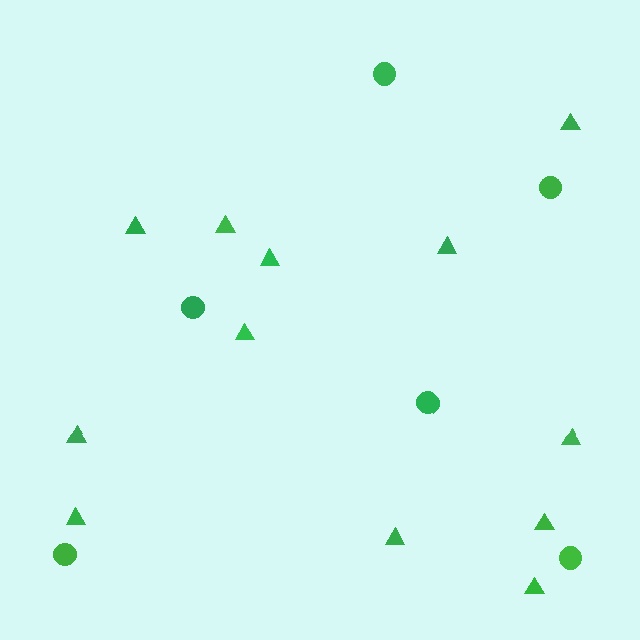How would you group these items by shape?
There are 2 groups: one group of triangles (12) and one group of circles (6).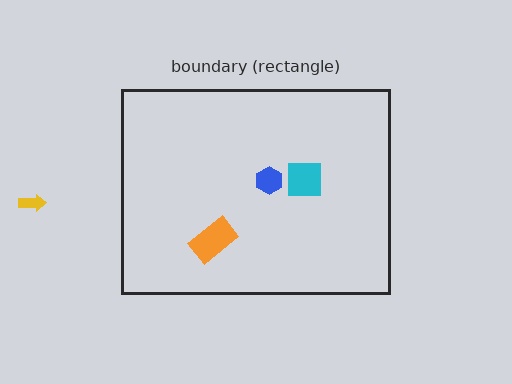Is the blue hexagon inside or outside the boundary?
Inside.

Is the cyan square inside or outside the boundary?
Inside.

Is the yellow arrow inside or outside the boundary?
Outside.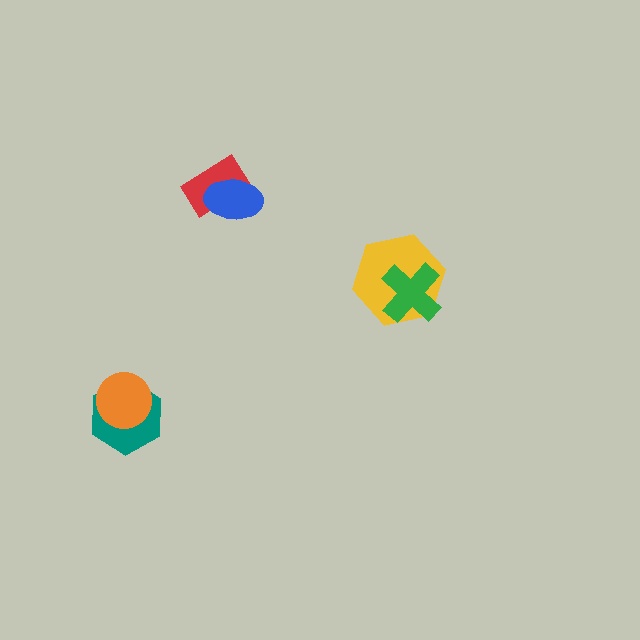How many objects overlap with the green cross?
1 object overlaps with the green cross.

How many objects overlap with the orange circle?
1 object overlaps with the orange circle.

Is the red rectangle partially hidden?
Yes, it is partially covered by another shape.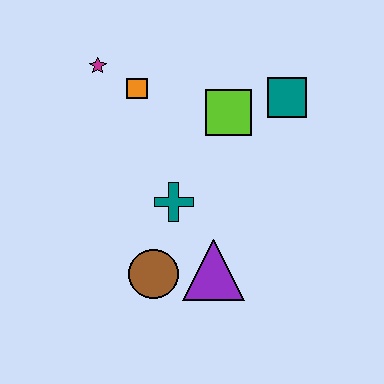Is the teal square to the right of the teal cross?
Yes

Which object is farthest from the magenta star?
The purple triangle is farthest from the magenta star.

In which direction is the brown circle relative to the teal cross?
The brown circle is below the teal cross.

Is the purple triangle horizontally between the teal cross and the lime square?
Yes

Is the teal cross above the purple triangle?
Yes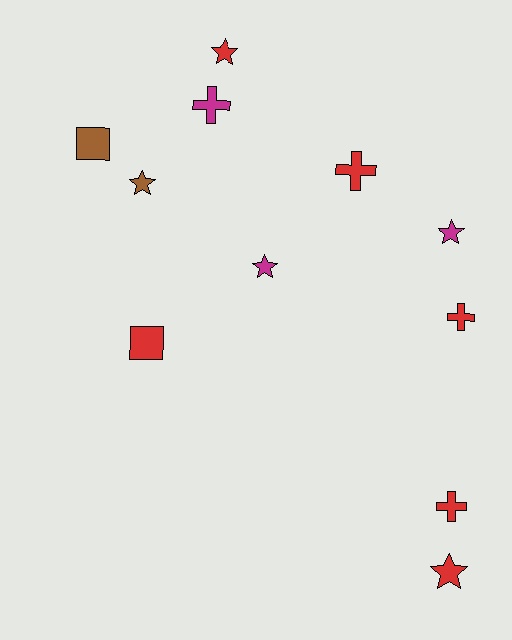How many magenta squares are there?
There are no magenta squares.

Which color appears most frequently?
Red, with 6 objects.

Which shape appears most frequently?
Star, with 5 objects.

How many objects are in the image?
There are 11 objects.